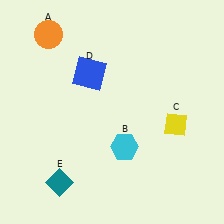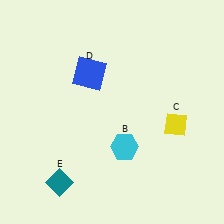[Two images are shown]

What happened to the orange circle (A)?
The orange circle (A) was removed in Image 2. It was in the top-left area of Image 1.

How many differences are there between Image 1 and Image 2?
There is 1 difference between the two images.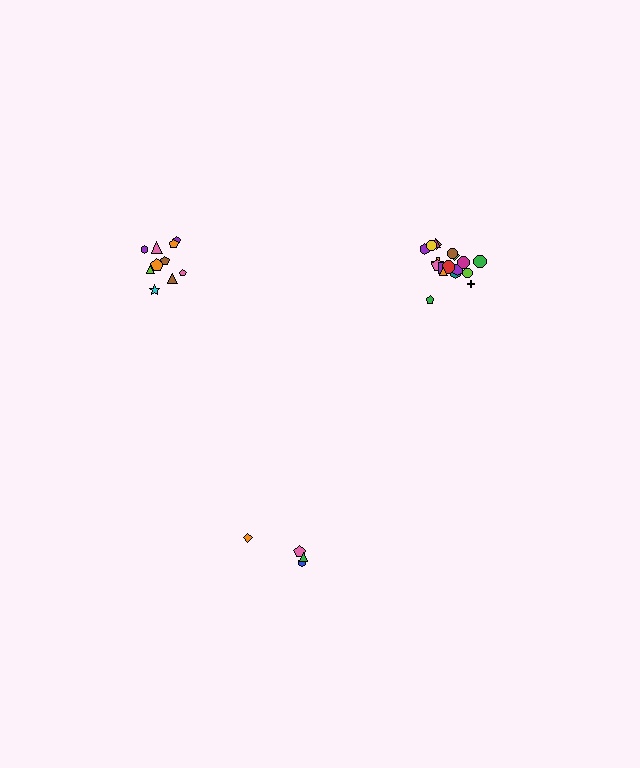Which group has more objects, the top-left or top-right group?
The top-right group.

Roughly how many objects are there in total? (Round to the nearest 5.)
Roughly 30 objects in total.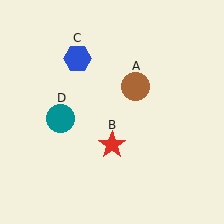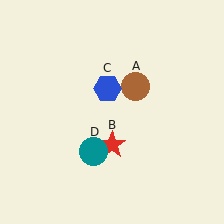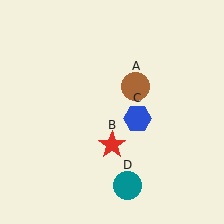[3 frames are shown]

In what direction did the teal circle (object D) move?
The teal circle (object D) moved down and to the right.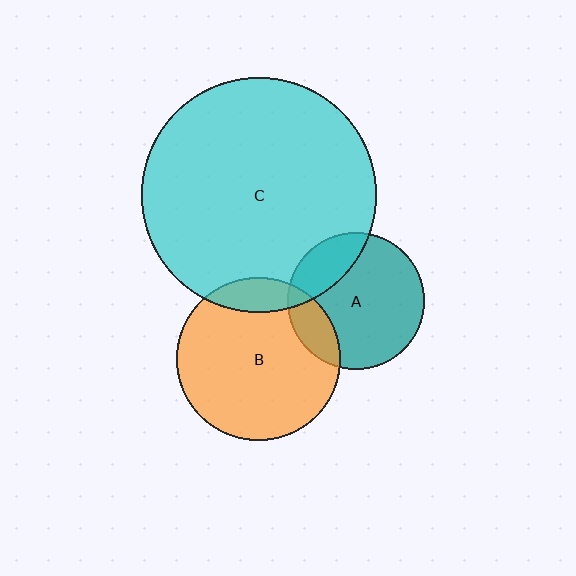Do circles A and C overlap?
Yes.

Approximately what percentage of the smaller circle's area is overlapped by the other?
Approximately 20%.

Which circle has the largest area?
Circle C (cyan).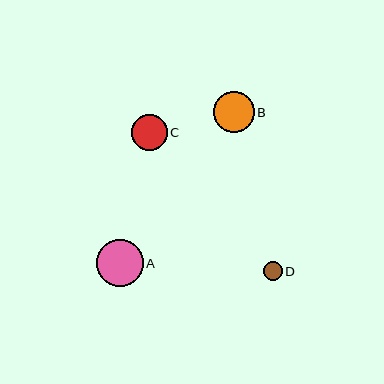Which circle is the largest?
Circle A is the largest with a size of approximately 47 pixels.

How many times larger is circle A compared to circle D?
Circle A is approximately 2.5 times the size of circle D.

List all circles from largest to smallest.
From largest to smallest: A, B, C, D.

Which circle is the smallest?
Circle D is the smallest with a size of approximately 19 pixels.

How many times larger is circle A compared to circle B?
Circle A is approximately 1.1 times the size of circle B.